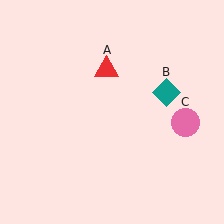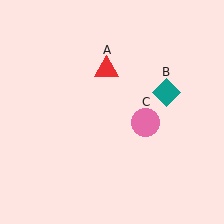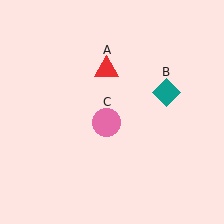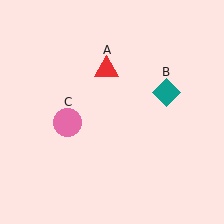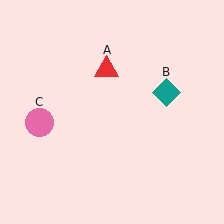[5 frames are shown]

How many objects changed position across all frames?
1 object changed position: pink circle (object C).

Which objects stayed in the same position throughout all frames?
Red triangle (object A) and teal diamond (object B) remained stationary.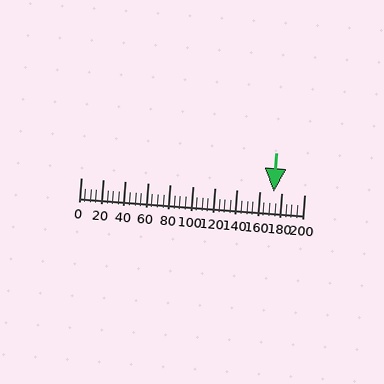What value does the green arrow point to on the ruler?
The green arrow points to approximately 173.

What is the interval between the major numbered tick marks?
The major tick marks are spaced 20 units apart.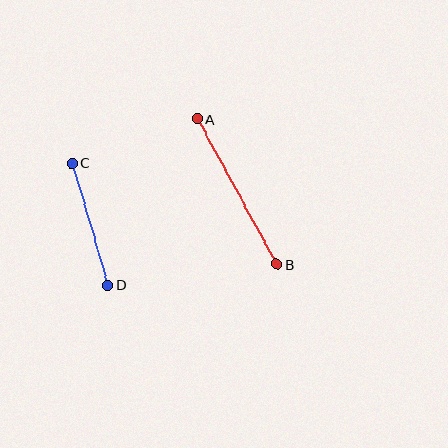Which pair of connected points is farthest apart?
Points A and B are farthest apart.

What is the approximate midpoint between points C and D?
The midpoint is at approximately (90, 224) pixels.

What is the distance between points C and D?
The distance is approximately 128 pixels.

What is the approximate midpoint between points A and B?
The midpoint is at approximately (237, 192) pixels.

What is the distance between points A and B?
The distance is approximately 166 pixels.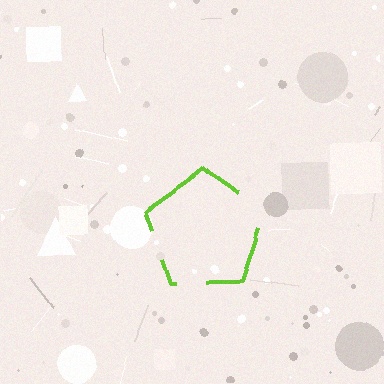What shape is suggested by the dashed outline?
The dashed outline suggests a pentagon.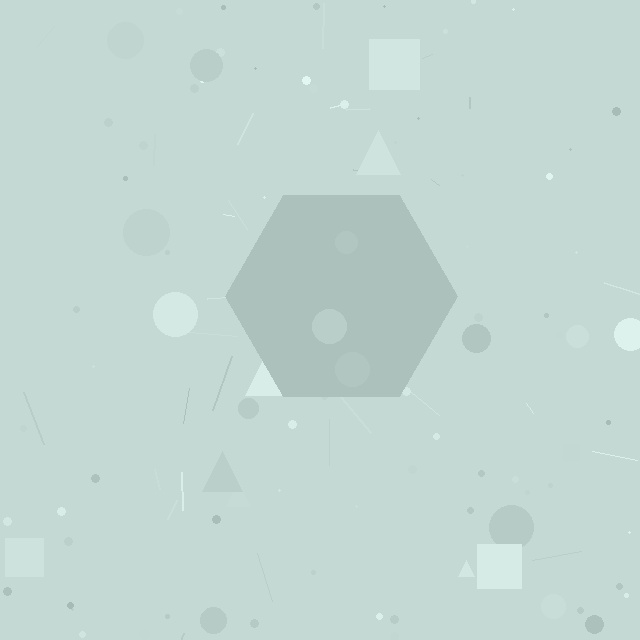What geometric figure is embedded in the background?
A hexagon is embedded in the background.